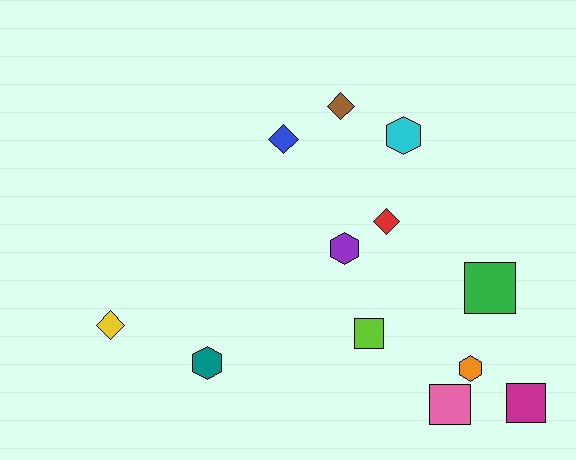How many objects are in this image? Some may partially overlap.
There are 12 objects.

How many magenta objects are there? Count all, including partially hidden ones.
There is 1 magenta object.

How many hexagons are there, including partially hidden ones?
There are 4 hexagons.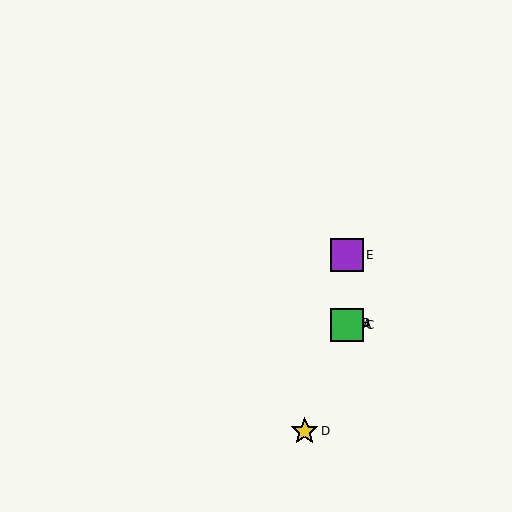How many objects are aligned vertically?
4 objects (A, B, C, E) are aligned vertically.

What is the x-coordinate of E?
Object E is at x≈347.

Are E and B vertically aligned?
Yes, both are at x≈347.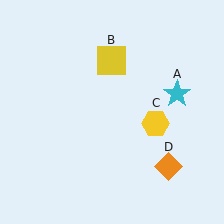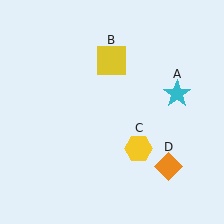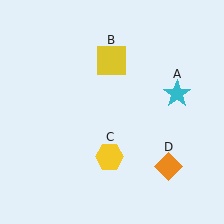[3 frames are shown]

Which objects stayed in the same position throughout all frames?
Cyan star (object A) and yellow square (object B) and orange diamond (object D) remained stationary.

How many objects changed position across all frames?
1 object changed position: yellow hexagon (object C).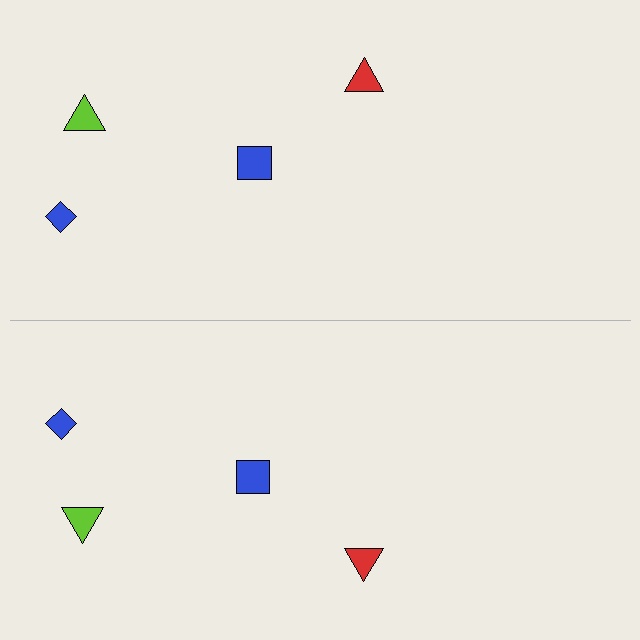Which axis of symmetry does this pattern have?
The pattern has a horizontal axis of symmetry running through the center of the image.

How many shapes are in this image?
There are 8 shapes in this image.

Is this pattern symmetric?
Yes, this pattern has bilateral (reflection) symmetry.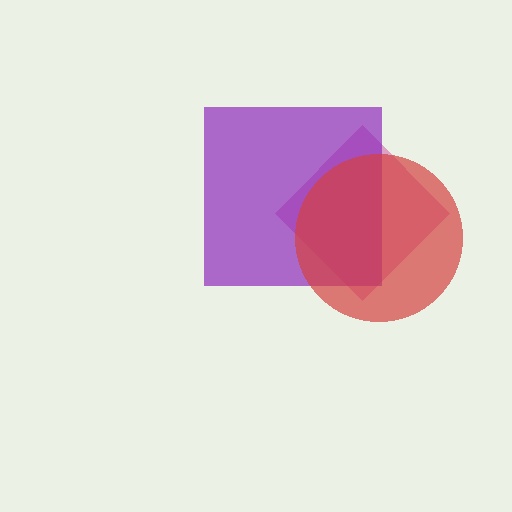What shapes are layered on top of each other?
The layered shapes are: a magenta diamond, a purple square, a red circle.